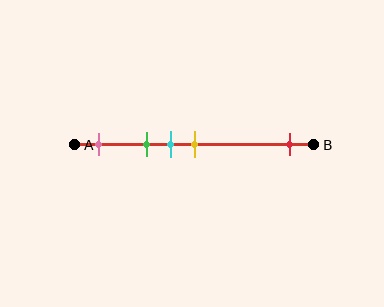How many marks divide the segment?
There are 5 marks dividing the segment.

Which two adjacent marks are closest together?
The cyan and yellow marks are the closest adjacent pair.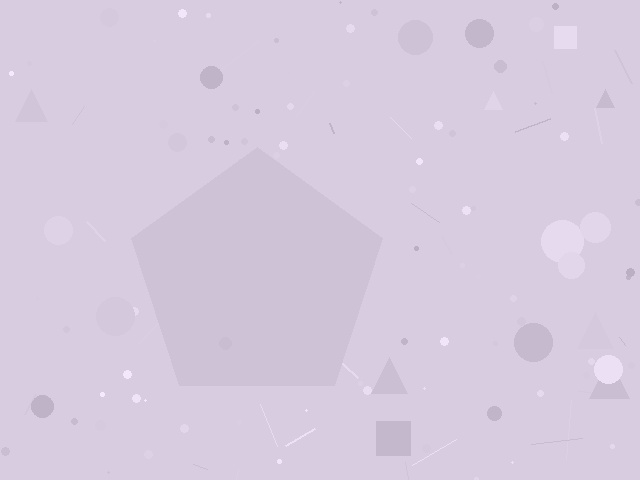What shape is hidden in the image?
A pentagon is hidden in the image.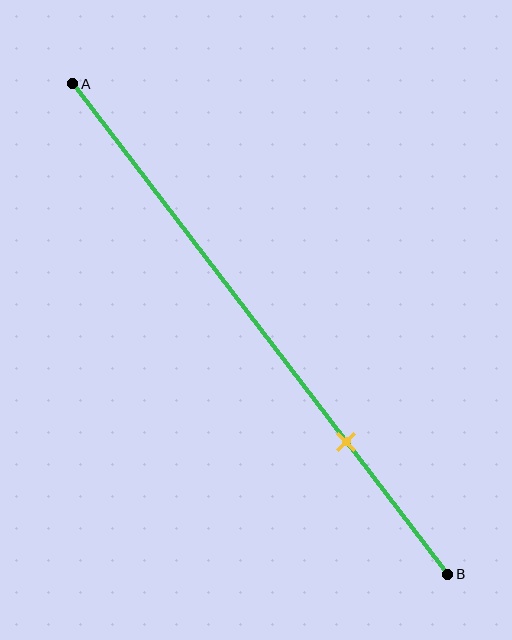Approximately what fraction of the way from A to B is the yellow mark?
The yellow mark is approximately 75% of the way from A to B.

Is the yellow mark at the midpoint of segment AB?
No, the mark is at about 75% from A, not at the 50% midpoint.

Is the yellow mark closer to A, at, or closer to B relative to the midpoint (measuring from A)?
The yellow mark is closer to point B than the midpoint of segment AB.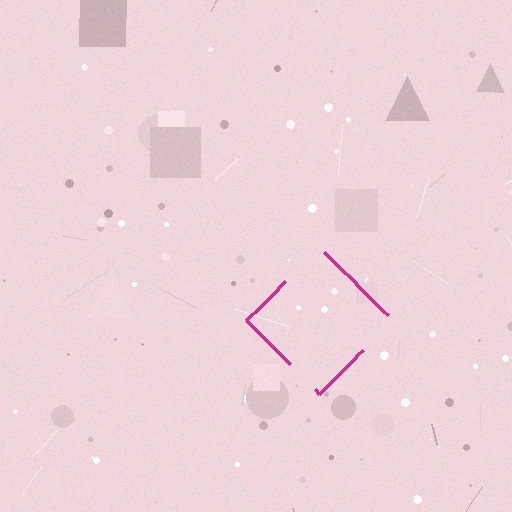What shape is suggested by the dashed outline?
The dashed outline suggests a diamond.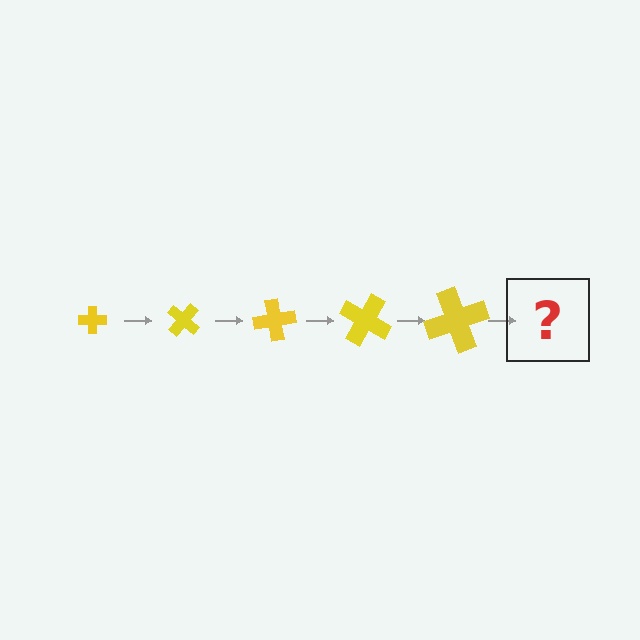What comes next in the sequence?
The next element should be a cross, larger than the previous one and rotated 200 degrees from the start.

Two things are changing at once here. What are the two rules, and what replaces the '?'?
The two rules are that the cross grows larger each step and it rotates 40 degrees each step. The '?' should be a cross, larger than the previous one and rotated 200 degrees from the start.